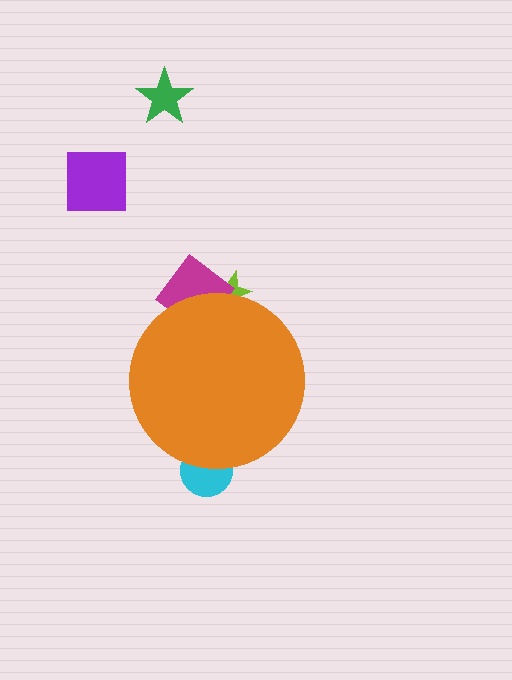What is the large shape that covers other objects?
An orange circle.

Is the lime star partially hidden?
Yes, the lime star is partially hidden behind the orange circle.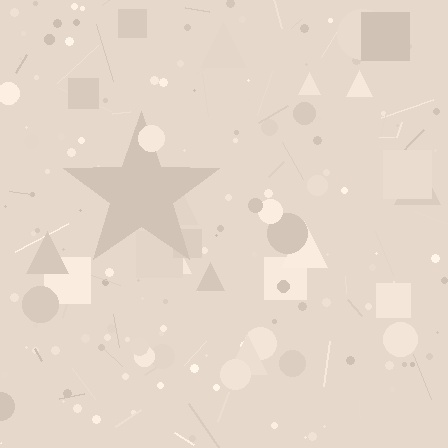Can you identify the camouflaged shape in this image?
The camouflaged shape is a star.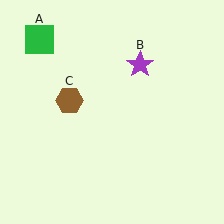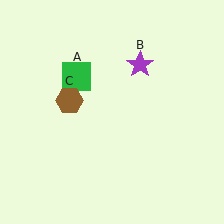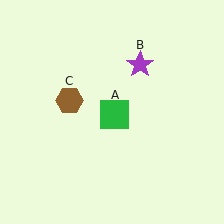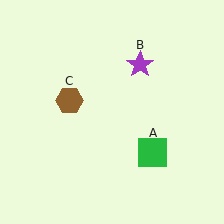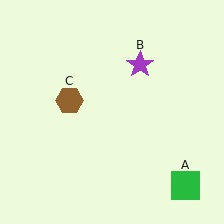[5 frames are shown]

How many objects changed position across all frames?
1 object changed position: green square (object A).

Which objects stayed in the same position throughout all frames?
Purple star (object B) and brown hexagon (object C) remained stationary.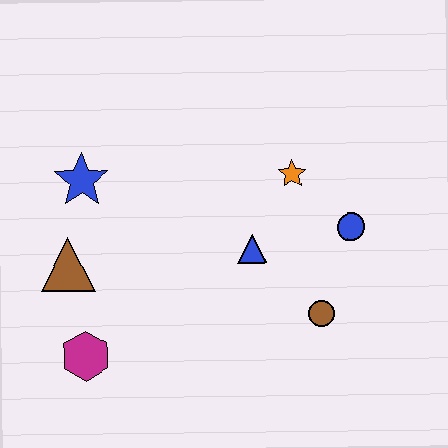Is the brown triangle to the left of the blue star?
Yes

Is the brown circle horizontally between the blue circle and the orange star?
Yes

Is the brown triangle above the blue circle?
No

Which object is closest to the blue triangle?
The orange star is closest to the blue triangle.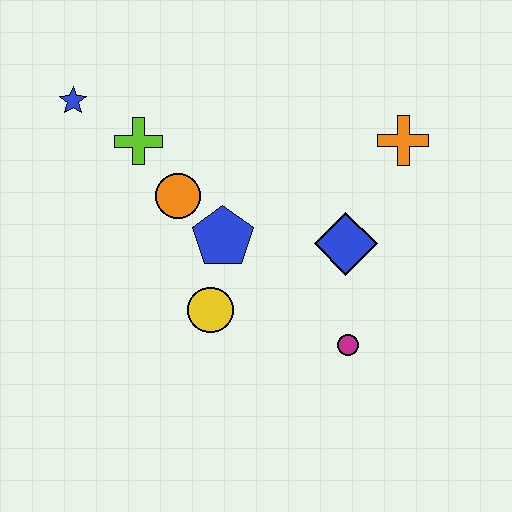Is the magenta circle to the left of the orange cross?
Yes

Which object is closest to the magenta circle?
The blue diamond is closest to the magenta circle.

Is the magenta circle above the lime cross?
No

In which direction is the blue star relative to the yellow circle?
The blue star is above the yellow circle.